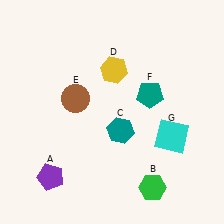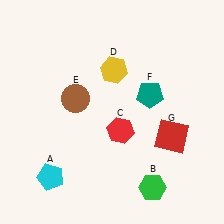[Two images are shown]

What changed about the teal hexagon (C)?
In Image 1, C is teal. In Image 2, it changed to red.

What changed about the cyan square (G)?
In Image 1, G is cyan. In Image 2, it changed to red.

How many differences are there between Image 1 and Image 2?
There are 3 differences between the two images.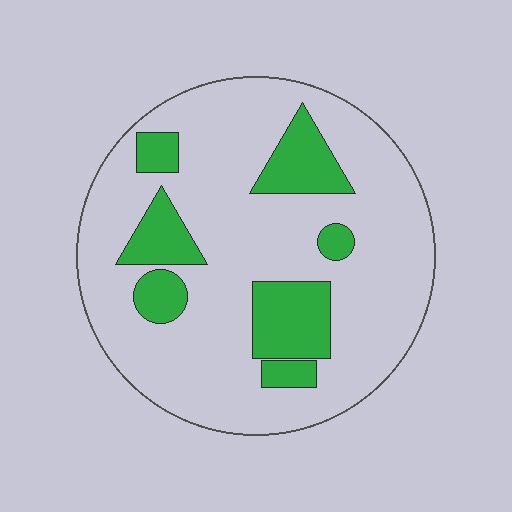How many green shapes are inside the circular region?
7.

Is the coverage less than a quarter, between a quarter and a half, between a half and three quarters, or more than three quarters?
Less than a quarter.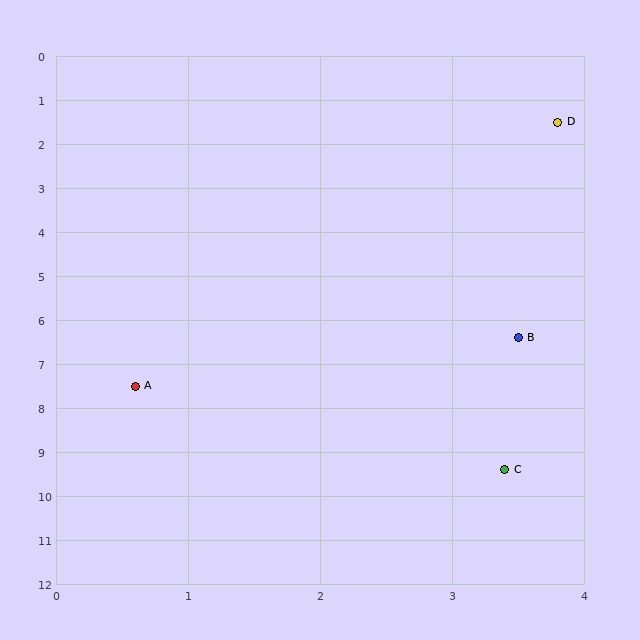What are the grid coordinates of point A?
Point A is at approximately (0.6, 7.5).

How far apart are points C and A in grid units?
Points C and A are about 3.4 grid units apart.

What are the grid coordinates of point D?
Point D is at approximately (3.8, 1.5).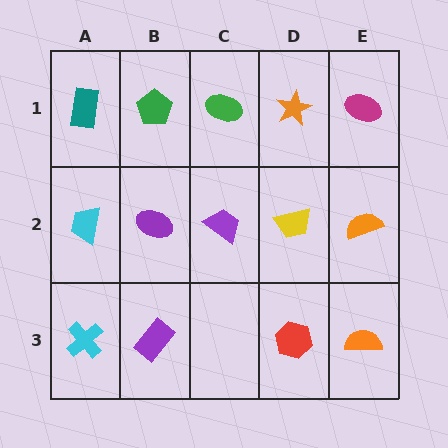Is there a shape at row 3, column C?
No, that cell is empty.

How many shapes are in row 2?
5 shapes.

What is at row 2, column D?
A yellow trapezoid.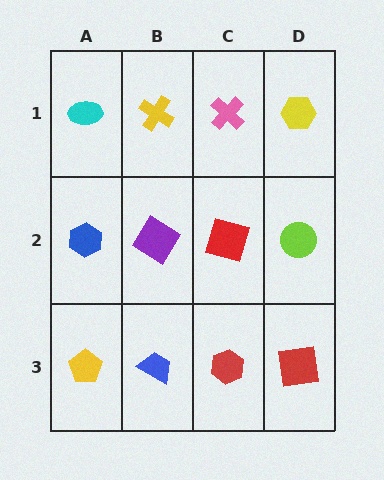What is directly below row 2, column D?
A red square.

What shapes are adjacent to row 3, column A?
A blue hexagon (row 2, column A), a blue trapezoid (row 3, column B).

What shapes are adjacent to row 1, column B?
A purple diamond (row 2, column B), a cyan ellipse (row 1, column A), a pink cross (row 1, column C).